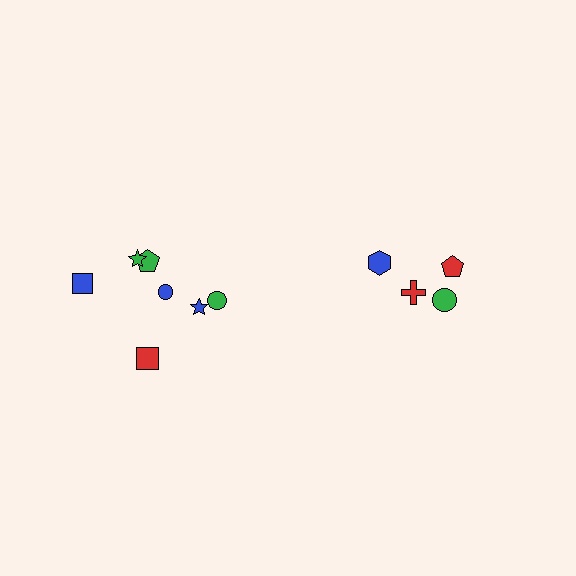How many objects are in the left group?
There are 7 objects.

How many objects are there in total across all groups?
There are 11 objects.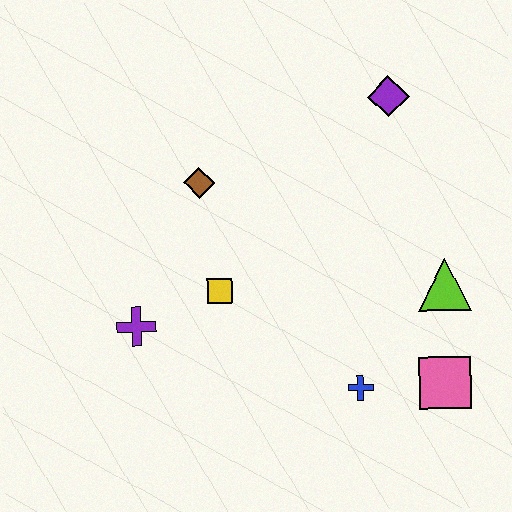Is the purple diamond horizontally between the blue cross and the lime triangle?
Yes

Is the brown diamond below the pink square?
No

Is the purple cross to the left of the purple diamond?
Yes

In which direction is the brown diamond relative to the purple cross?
The brown diamond is above the purple cross.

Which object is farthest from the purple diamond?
The purple cross is farthest from the purple diamond.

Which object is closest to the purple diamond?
The lime triangle is closest to the purple diamond.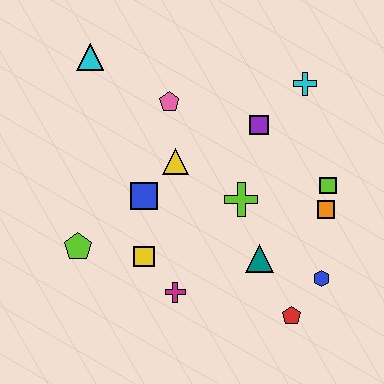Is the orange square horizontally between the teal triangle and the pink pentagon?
No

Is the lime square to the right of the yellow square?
Yes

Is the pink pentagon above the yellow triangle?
Yes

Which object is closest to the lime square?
The orange square is closest to the lime square.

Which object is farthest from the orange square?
The cyan triangle is farthest from the orange square.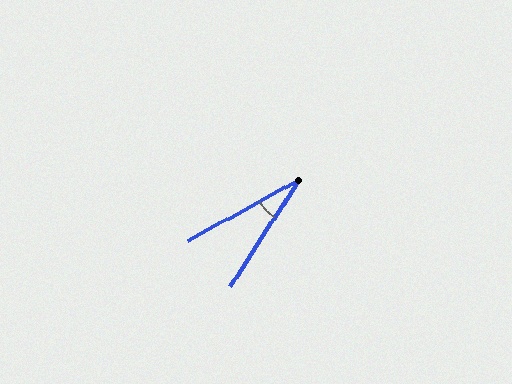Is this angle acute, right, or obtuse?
It is acute.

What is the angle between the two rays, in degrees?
Approximately 29 degrees.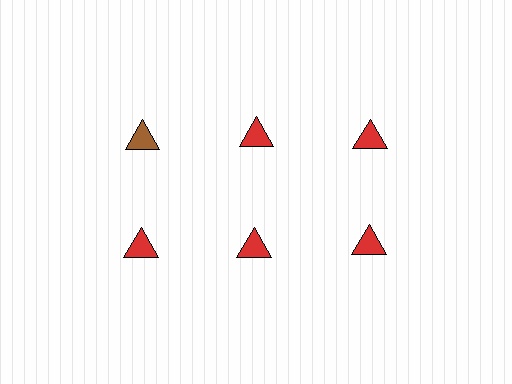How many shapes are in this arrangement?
There are 6 shapes arranged in a grid pattern.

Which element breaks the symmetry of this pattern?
The brown triangle in the top row, leftmost column breaks the symmetry. All other shapes are red triangles.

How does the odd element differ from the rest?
It has a different color: brown instead of red.